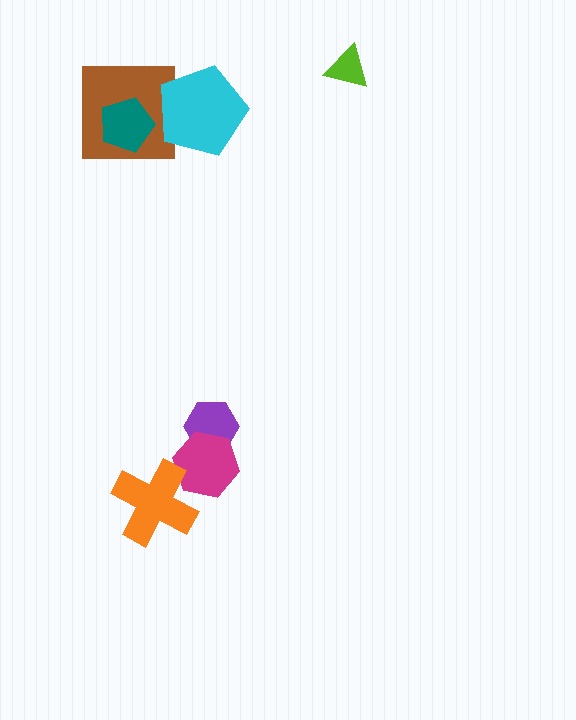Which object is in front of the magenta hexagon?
The orange cross is in front of the magenta hexagon.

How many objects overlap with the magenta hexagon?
2 objects overlap with the magenta hexagon.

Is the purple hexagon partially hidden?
Yes, it is partially covered by another shape.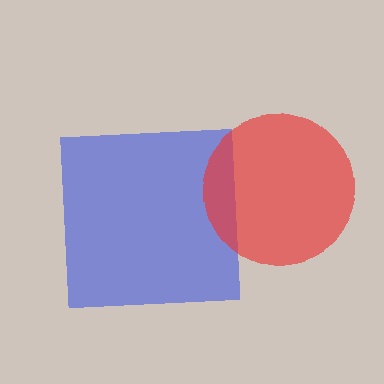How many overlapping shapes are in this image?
There are 2 overlapping shapes in the image.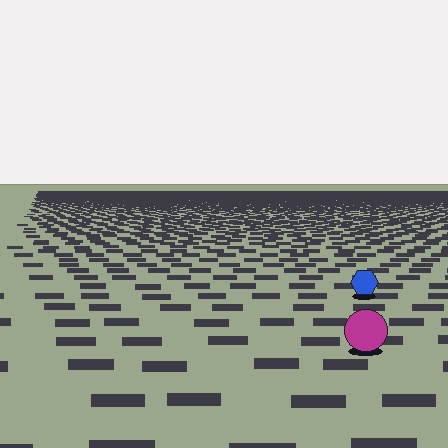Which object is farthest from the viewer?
The blue hexagon is farthest from the viewer. It appears smaller and the ground texture around it is denser.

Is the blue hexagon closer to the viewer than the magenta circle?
No. The magenta circle is closer — you can tell from the texture gradient: the ground texture is coarser near it.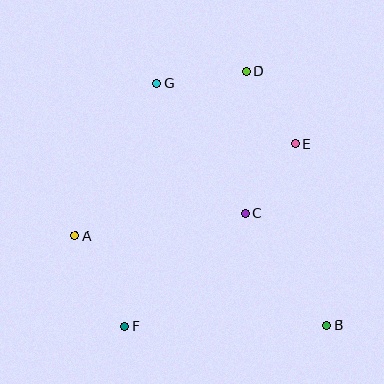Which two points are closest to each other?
Points C and E are closest to each other.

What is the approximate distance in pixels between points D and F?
The distance between D and F is approximately 282 pixels.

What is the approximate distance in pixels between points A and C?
The distance between A and C is approximately 172 pixels.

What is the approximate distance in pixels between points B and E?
The distance between B and E is approximately 184 pixels.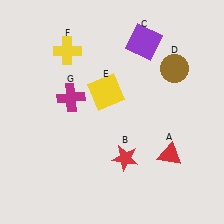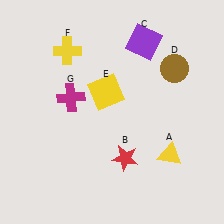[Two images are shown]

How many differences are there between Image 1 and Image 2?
There is 1 difference between the two images.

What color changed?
The triangle (A) changed from red in Image 1 to yellow in Image 2.